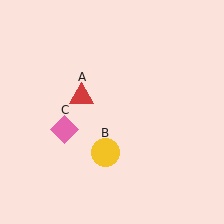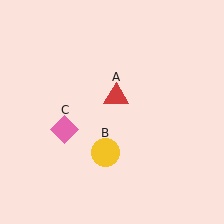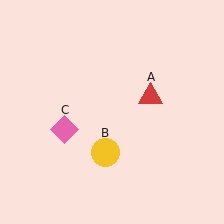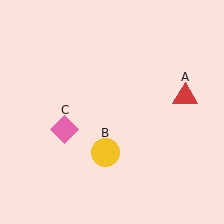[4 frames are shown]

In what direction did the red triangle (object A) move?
The red triangle (object A) moved right.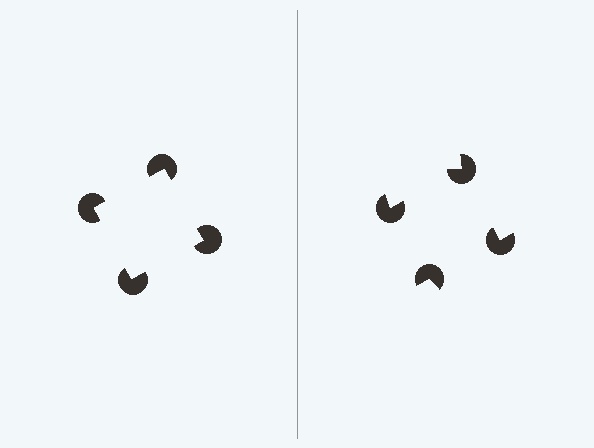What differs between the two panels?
The pac-man discs are positioned identically on both sides; only the wedge orientations differ. On the left they align to a square; on the right they are misaligned.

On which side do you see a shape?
An illusory square appears on the left side. On the right side the wedge cuts are rotated, so no coherent shape forms.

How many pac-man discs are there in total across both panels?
8 — 4 on each side.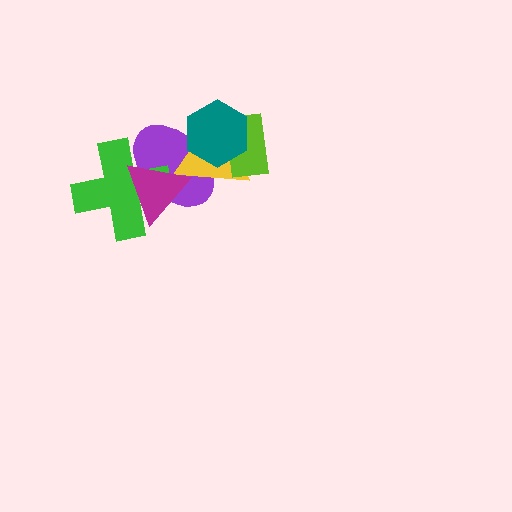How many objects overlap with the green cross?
2 objects overlap with the green cross.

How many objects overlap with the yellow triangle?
4 objects overlap with the yellow triangle.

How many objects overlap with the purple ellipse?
4 objects overlap with the purple ellipse.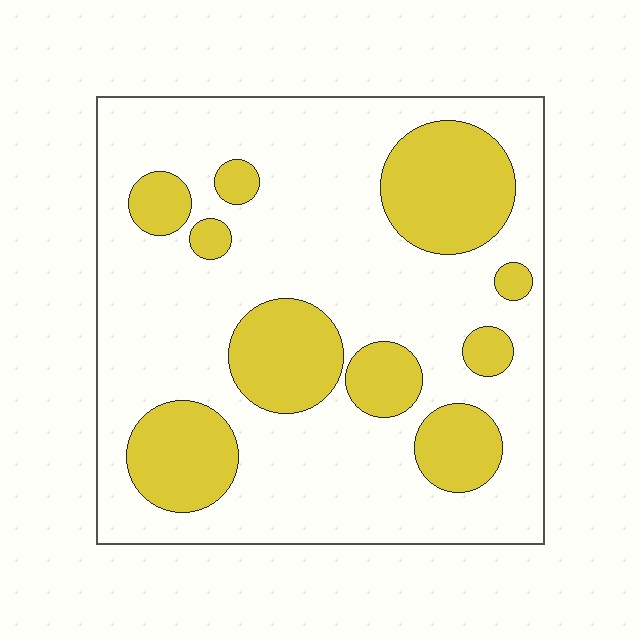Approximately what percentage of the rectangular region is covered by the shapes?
Approximately 30%.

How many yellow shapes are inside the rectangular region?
10.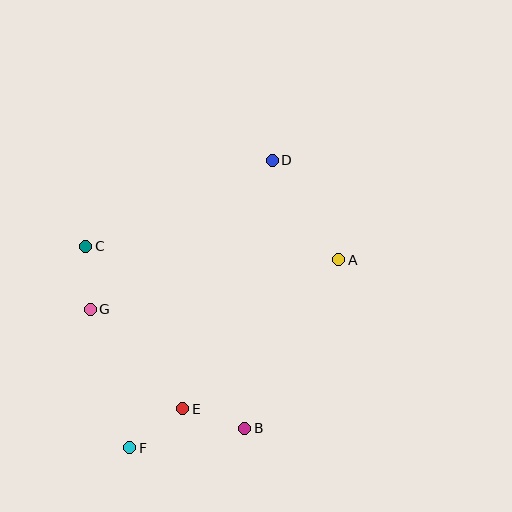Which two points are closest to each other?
Points C and G are closest to each other.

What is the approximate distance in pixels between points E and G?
The distance between E and G is approximately 136 pixels.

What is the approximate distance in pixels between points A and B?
The distance between A and B is approximately 193 pixels.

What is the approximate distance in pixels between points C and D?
The distance between C and D is approximately 206 pixels.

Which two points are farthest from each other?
Points D and F are farthest from each other.